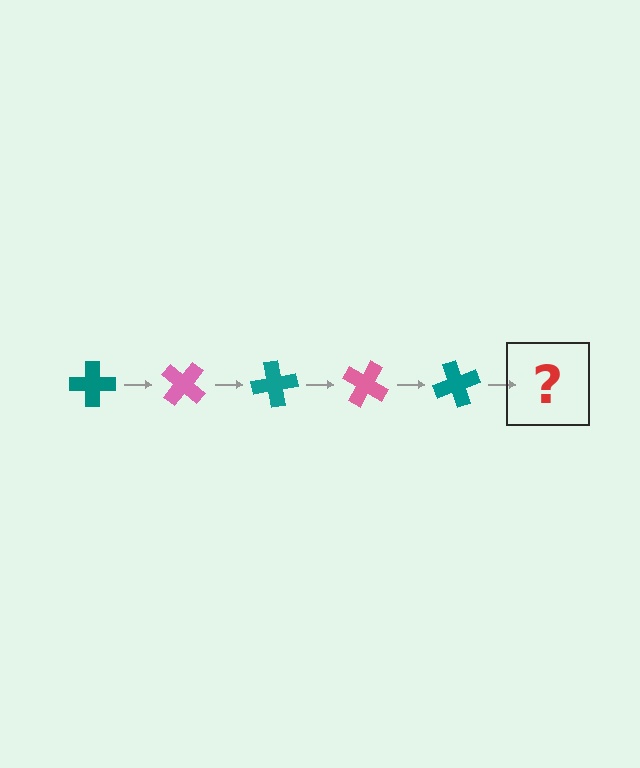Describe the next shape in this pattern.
It should be a pink cross, rotated 200 degrees from the start.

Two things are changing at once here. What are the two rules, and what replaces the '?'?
The two rules are that it rotates 40 degrees each step and the color cycles through teal and pink. The '?' should be a pink cross, rotated 200 degrees from the start.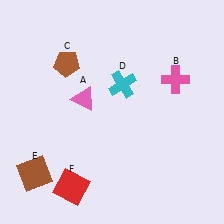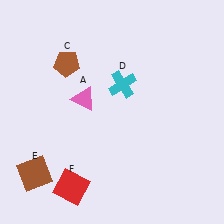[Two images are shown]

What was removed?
The pink cross (B) was removed in Image 2.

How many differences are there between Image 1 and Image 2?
There is 1 difference between the two images.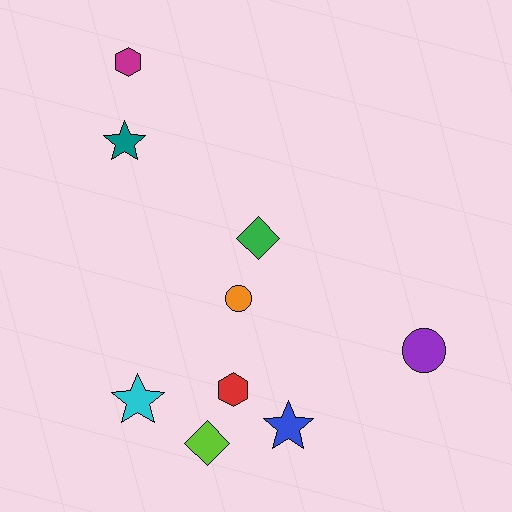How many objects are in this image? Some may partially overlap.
There are 9 objects.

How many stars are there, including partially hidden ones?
There are 3 stars.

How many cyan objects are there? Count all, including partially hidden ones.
There is 1 cyan object.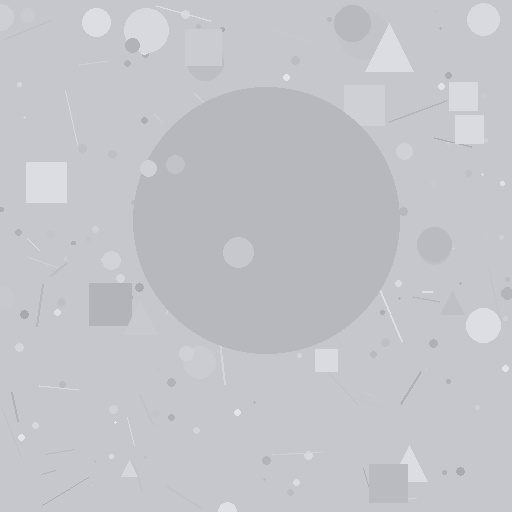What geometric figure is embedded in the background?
A circle is embedded in the background.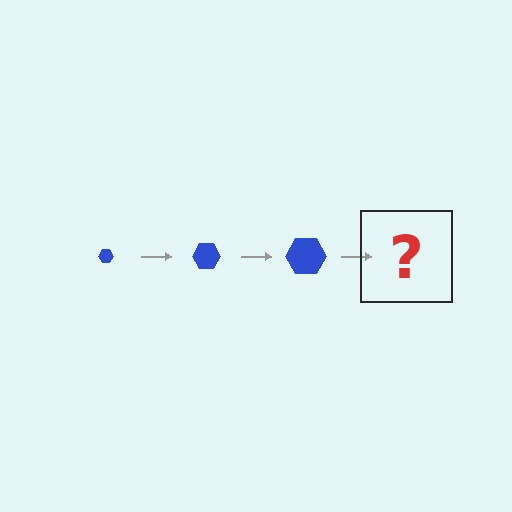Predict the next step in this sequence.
The next step is a blue hexagon, larger than the previous one.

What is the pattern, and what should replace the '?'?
The pattern is that the hexagon gets progressively larger each step. The '?' should be a blue hexagon, larger than the previous one.